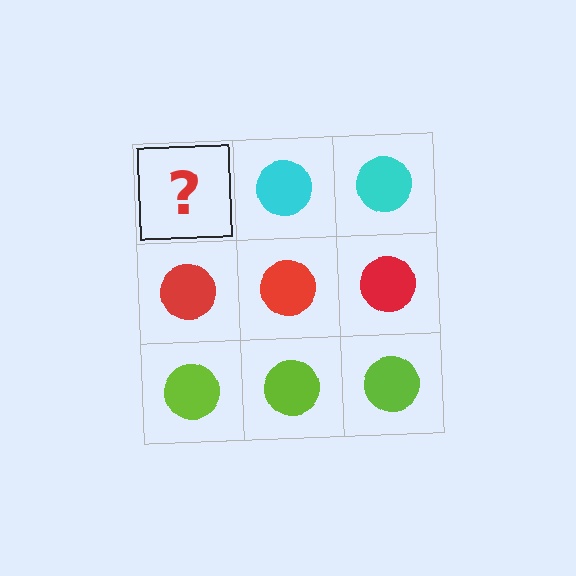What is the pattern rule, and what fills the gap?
The rule is that each row has a consistent color. The gap should be filled with a cyan circle.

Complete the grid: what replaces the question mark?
The question mark should be replaced with a cyan circle.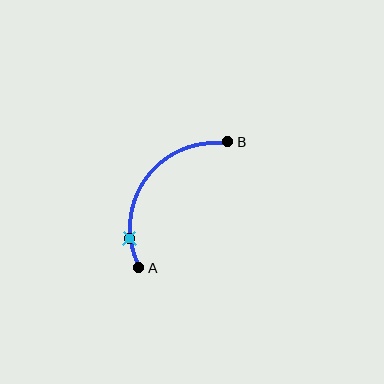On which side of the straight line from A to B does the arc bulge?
The arc bulges above and to the left of the straight line connecting A and B.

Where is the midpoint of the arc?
The arc midpoint is the point on the curve farthest from the straight line joining A and B. It sits above and to the left of that line.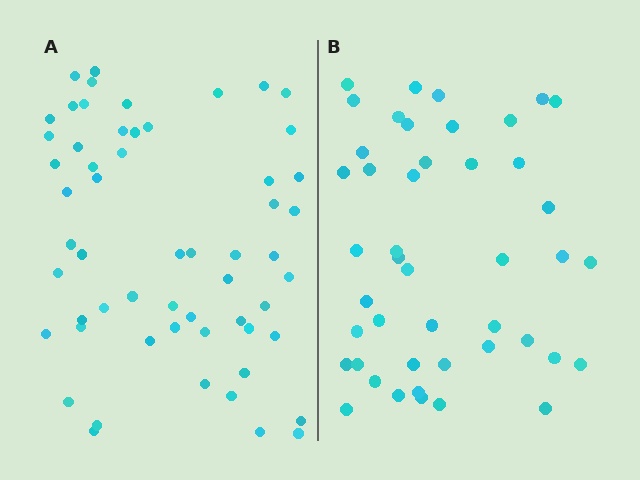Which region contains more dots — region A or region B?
Region A (the left region) has more dots.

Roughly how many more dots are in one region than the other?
Region A has roughly 12 or so more dots than region B.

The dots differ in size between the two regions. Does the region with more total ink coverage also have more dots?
No. Region B has more total ink coverage because its dots are larger, but region A actually contains more individual dots. Total area can be misleading — the number of items is what matters here.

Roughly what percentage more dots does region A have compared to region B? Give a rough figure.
About 25% more.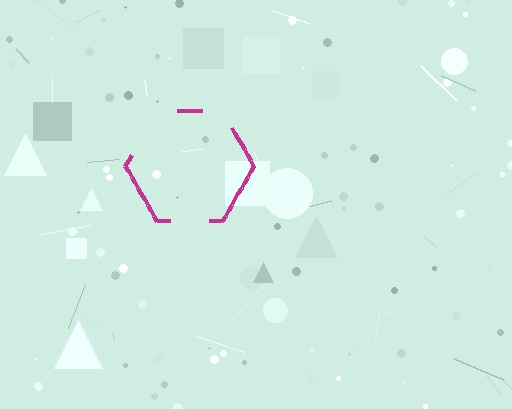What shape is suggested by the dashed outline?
The dashed outline suggests a hexagon.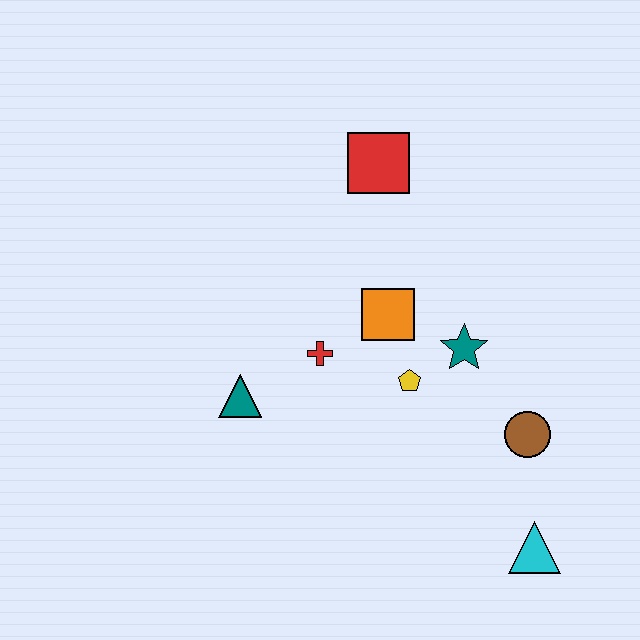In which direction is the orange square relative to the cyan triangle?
The orange square is above the cyan triangle.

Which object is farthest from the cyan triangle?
The red square is farthest from the cyan triangle.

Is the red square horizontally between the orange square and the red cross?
Yes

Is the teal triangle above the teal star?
No